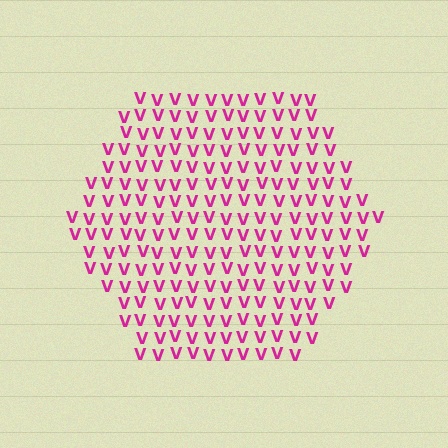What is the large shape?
The large shape is a hexagon.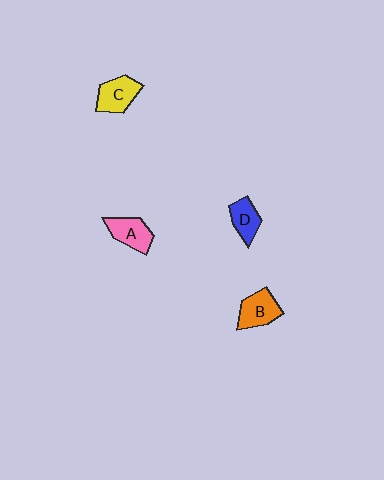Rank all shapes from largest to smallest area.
From largest to smallest: C (yellow), B (orange), A (pink), D (blue).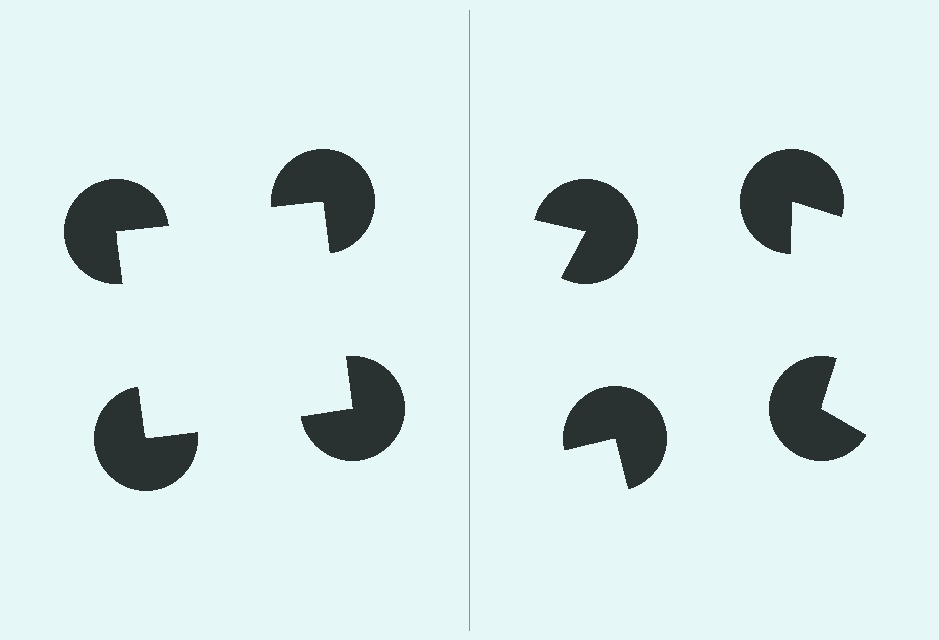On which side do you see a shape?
An illusory square appears on the left side. On the right side the wedge cuts are rotated, so no coherent shape forms.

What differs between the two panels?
The pac-man discs are positioned identically on both sides; only the wedge orientations differ. On the left they align to a square; on the right they are misaligned.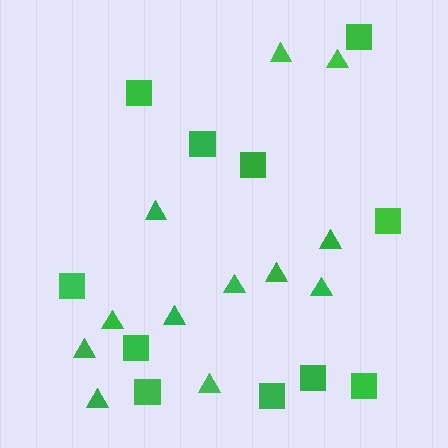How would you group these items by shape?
There are 2 groups: one group of squares (11) and one group of triangles (12).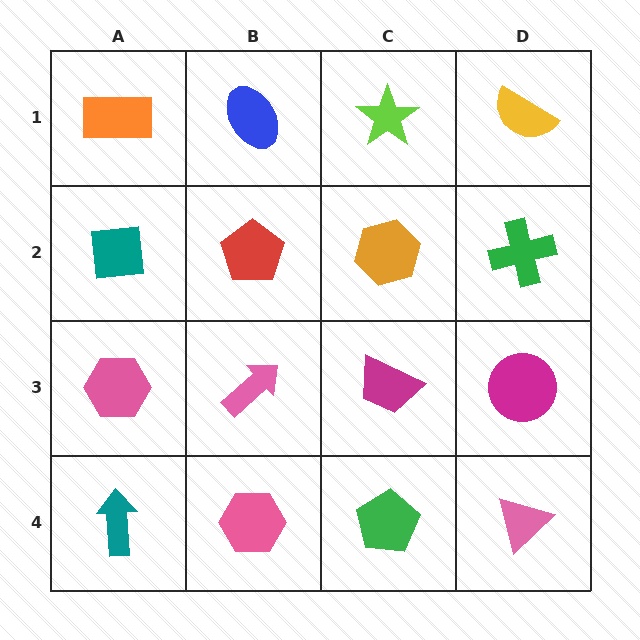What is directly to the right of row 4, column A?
A pink hexagon.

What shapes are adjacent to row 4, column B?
A pink arrow (row 3, column B), a teal arrow (row 4, column A), a green pentagon (row 4, column C).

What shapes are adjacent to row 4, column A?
A pink hexagon (row 3, column A), a pink hexagon (row 4, column B).